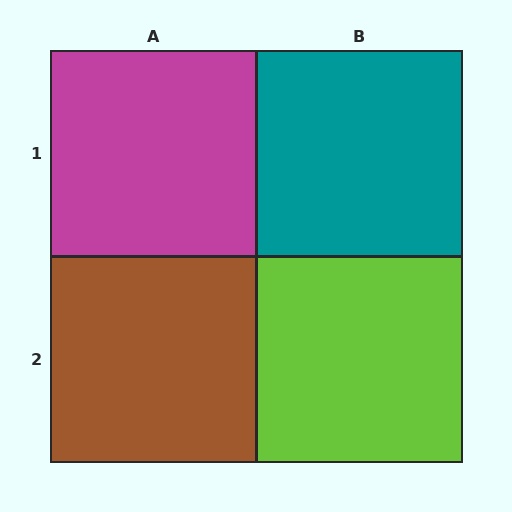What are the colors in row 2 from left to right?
Brown, lime.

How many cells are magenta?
1 cell is magenta.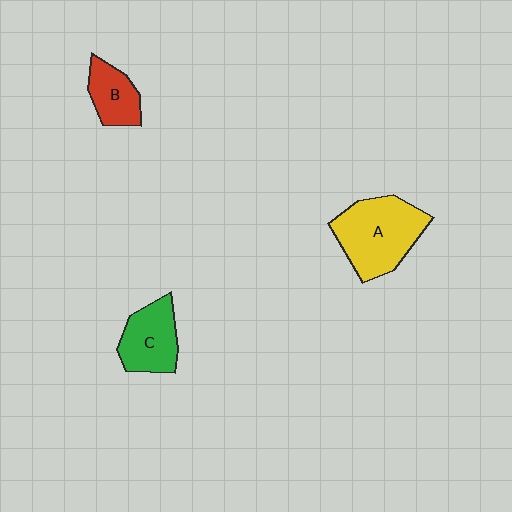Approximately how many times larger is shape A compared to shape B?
Approximately 2.0 times.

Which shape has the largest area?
Shape A (yellow).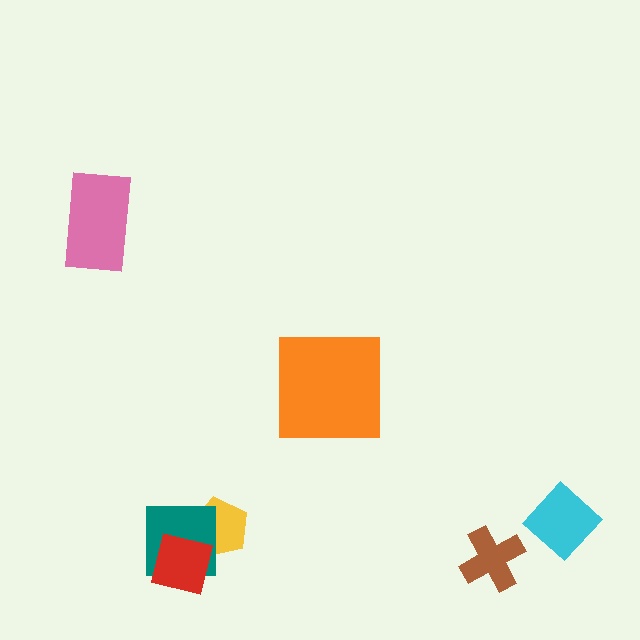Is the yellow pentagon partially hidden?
Yes, it is partially covered by another shape.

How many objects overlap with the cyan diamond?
0 objects overlap with the cyan diamond.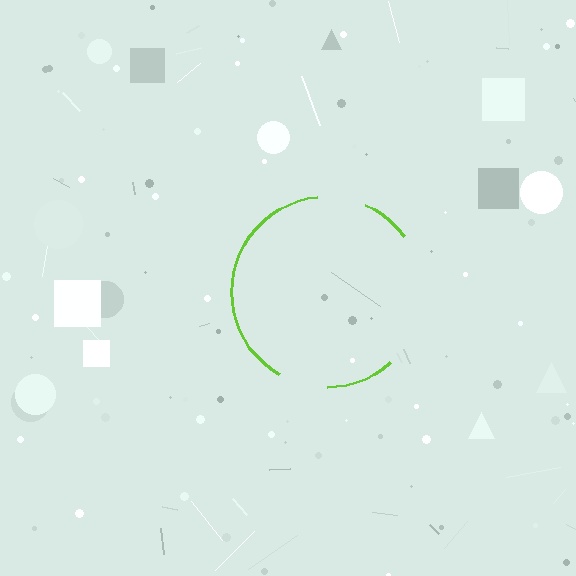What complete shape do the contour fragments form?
The contour fragments form a circle.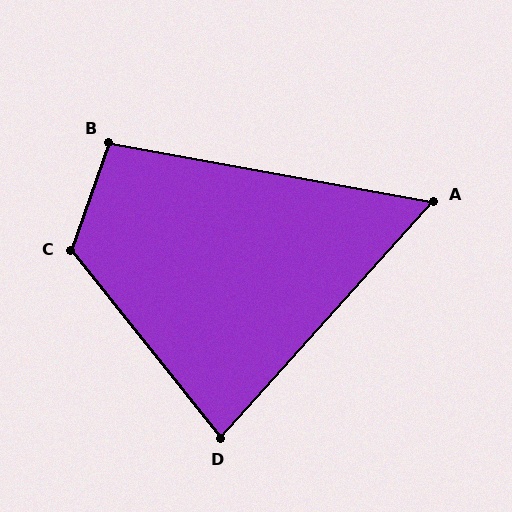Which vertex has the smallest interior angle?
A, at approximately 58 degrees.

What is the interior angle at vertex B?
Approximately 99 degrees (obtuse).